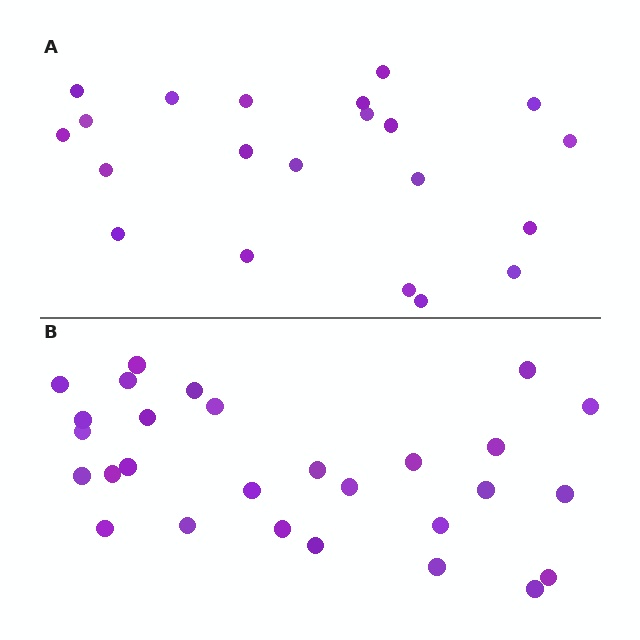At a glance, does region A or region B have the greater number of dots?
Region B (the bottom region) has more dots.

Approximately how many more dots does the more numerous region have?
Region B has roughly 8 or so more dots than region A.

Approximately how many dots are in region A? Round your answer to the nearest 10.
About 20 dots. (The exact count is 21, which rounds to 20.)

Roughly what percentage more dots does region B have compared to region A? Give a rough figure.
About 35% more.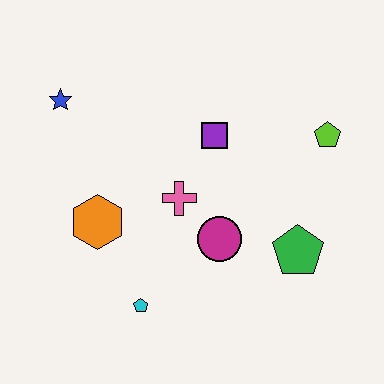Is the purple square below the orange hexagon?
No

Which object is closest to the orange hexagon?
The pink cross is closest to the orange hexagon.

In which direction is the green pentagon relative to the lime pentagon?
The green pentagon is below the lime pentagon.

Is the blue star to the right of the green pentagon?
No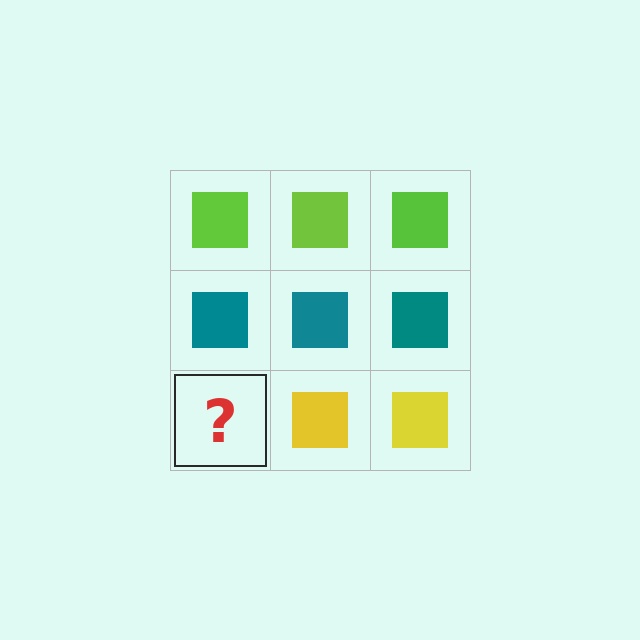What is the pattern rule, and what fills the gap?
The rule is that each row has a consistent color. The gap should be filled with a yellow square.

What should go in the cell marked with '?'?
The missing cell should contain a yellow square.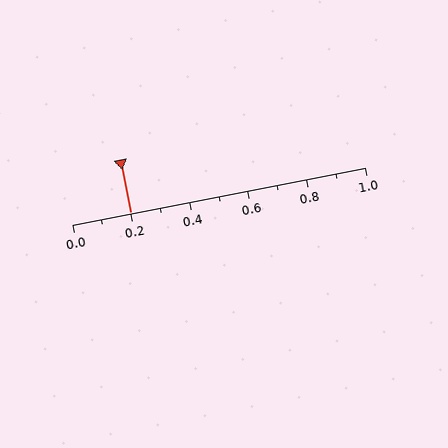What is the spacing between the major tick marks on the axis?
The major ticks are spaced 0.2 apart.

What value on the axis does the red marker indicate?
The marker indicates approximately 0.2.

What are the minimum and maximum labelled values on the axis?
The axis runs from 0.0 to 1.0.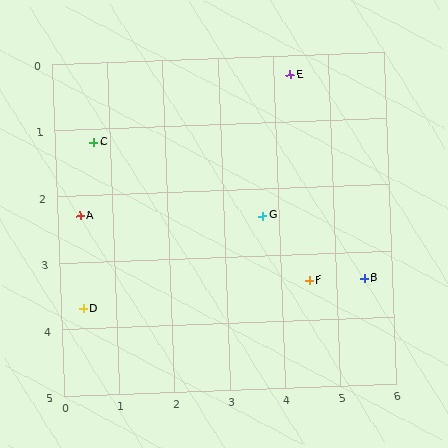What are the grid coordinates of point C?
Point C is at approximately (0.7, 1.2).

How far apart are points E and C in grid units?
Points E and C are about 3.7 grid units apart.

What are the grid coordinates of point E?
Point E is at approximately (4.3, 0.3).